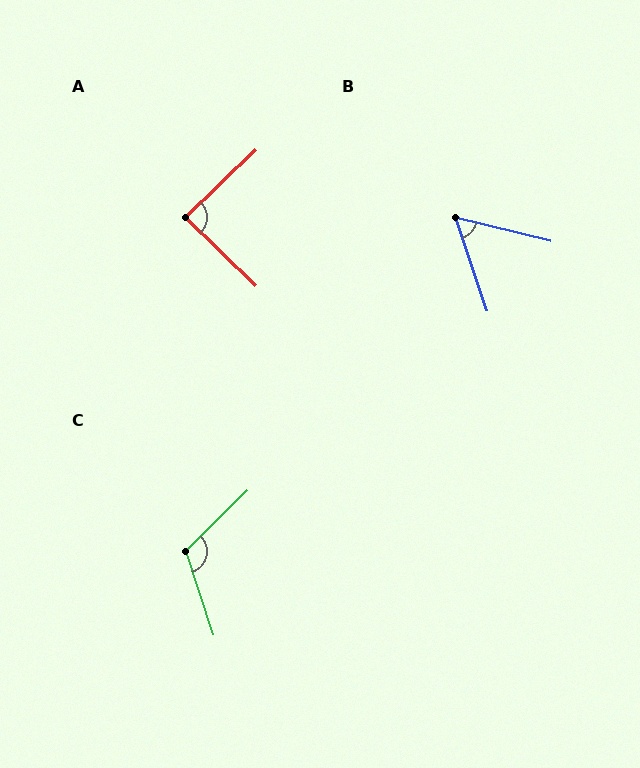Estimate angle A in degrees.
Approximately 88 degrees.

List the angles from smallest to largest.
B (57°), A (88°), C (116°).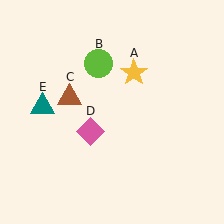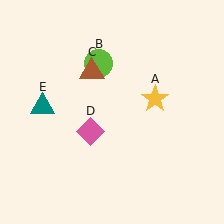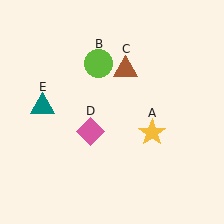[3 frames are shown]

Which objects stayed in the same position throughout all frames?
Lime circle (object B) and pink diamond (object D) and teal triangle (object E) remained stationary.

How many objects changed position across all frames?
2 objects changed position: yellow star (object A), brown triangle (object C).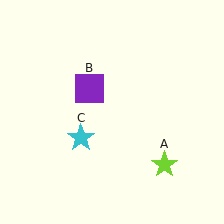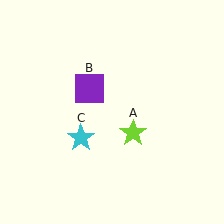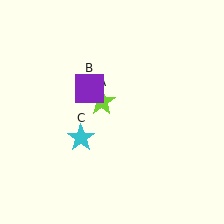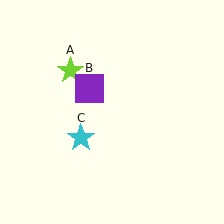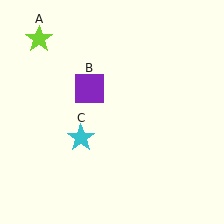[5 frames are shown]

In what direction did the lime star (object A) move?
The lime star (object A) moved up and to the left.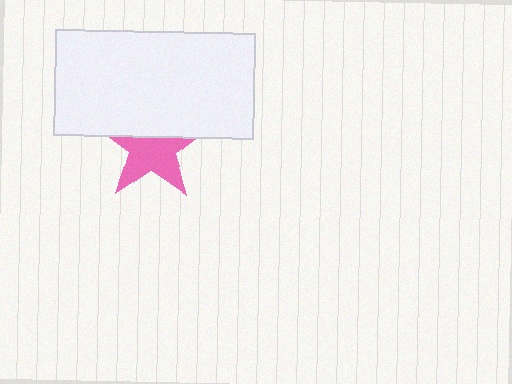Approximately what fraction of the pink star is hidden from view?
Roughly 39% of the pink star is hidden behind the white rectangle.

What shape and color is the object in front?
The object in front is a white rectangle.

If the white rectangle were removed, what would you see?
You would see the complete pink star.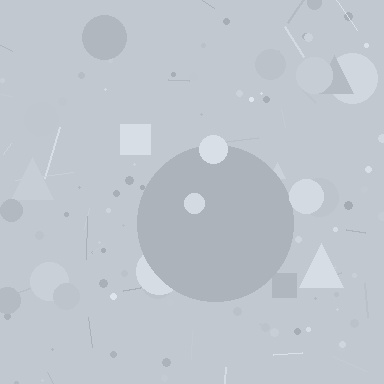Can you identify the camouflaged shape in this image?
The camouflaged shape is a circle.